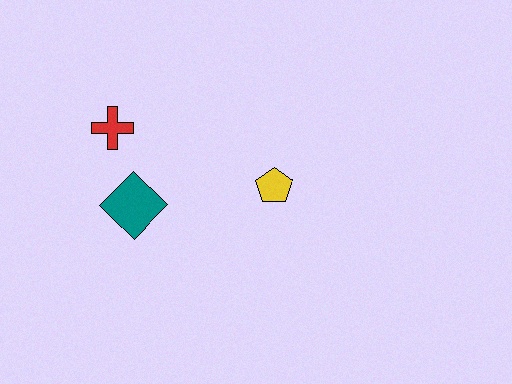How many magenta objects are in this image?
There are no magenta objects.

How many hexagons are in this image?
There are no hexagons.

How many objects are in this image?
There are 3 objects.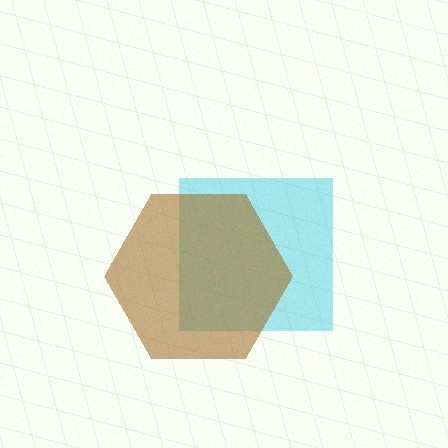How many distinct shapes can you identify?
There are 2 distinct shapes: a cyan square, a brown hexagon.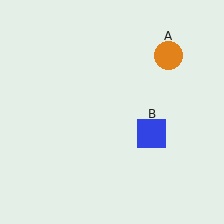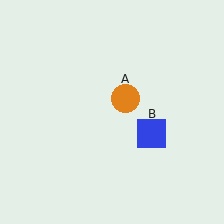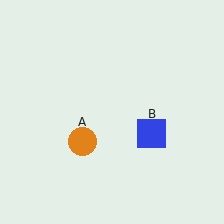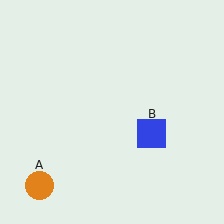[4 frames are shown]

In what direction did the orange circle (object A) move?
The orange circle (object A) moved down and to the left.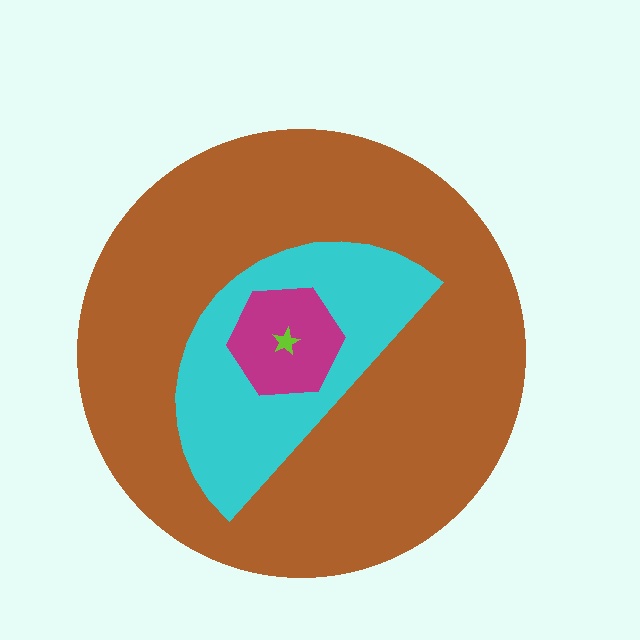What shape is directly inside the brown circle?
The cyan semicircle.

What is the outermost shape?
The brown circle.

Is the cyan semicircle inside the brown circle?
Yes.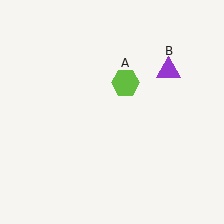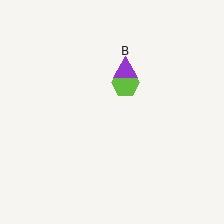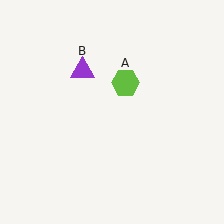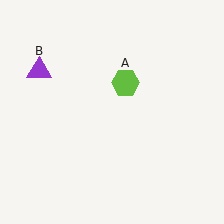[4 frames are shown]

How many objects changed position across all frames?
1 object changed position: purple triangle (object B).